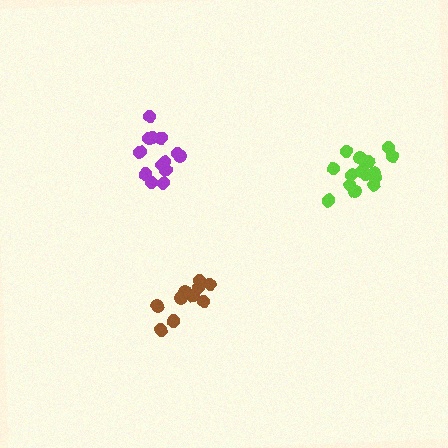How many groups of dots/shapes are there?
There are 3 groups.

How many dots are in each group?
Group 1: 13 dots, Group 2: 15 dots, Group 3: 10 dots (38 total).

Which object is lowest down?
The brown cluster is bottommost.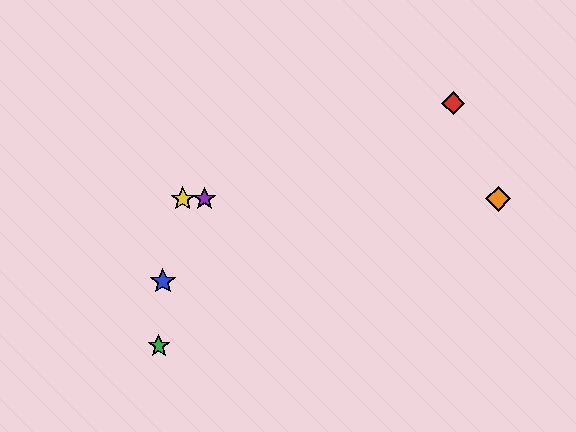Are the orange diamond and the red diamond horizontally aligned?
No, the orange diamond is at y≈199 and the red diamond is at y≈103.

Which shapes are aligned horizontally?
The yellow star, the purple star, the orange diamond are aligned horizontally.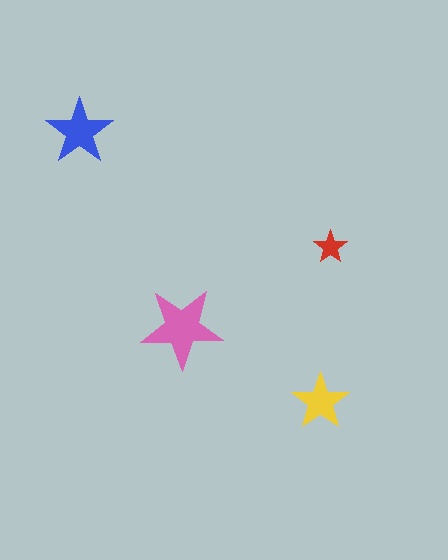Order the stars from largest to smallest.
the pink one, the blue one, the yellow one, the red one.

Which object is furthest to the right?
The red star is rightmost.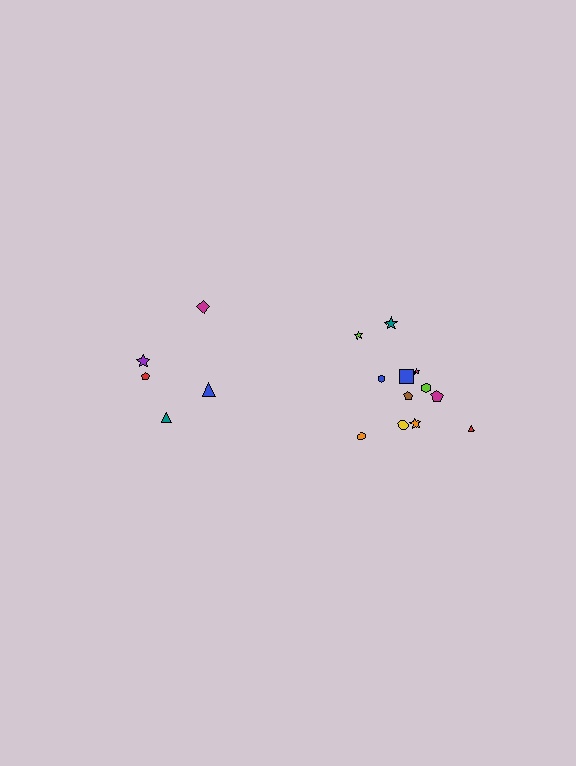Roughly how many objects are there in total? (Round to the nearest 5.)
Roughly 15 objects in total.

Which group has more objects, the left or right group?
The right group.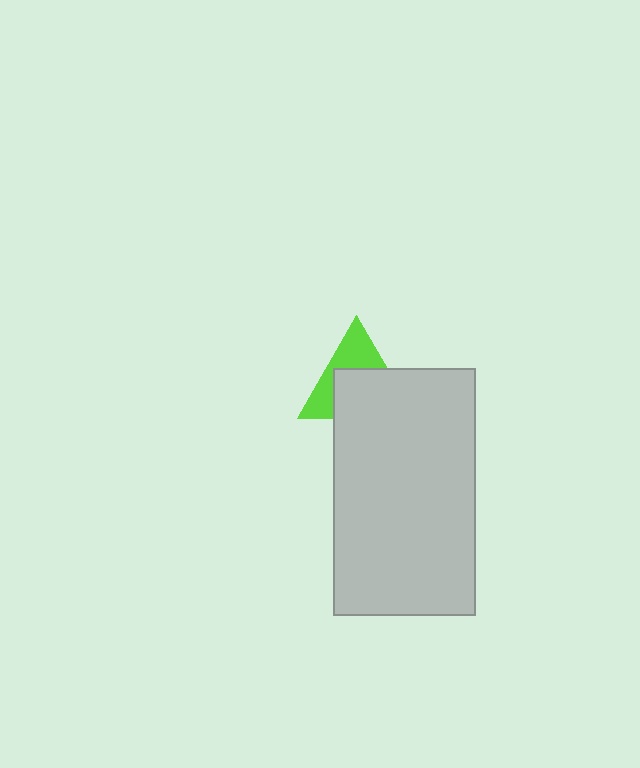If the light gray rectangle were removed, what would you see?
You would see the complete lime triangle.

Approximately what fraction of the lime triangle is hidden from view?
Roughly 56% of the lime triangle is hidden behind the light gray rectangle.